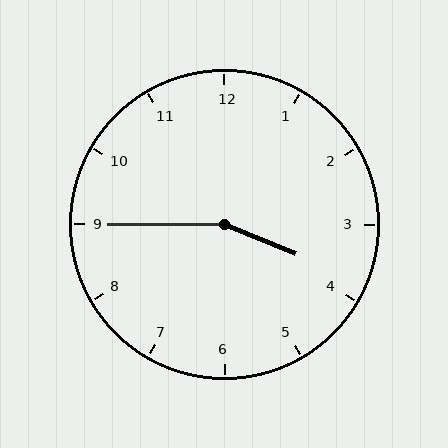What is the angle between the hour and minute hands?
Approximately 158 degrees.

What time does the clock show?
3:45.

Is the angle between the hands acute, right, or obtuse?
It is obtuse.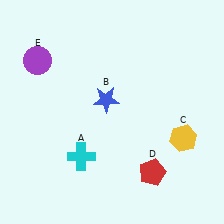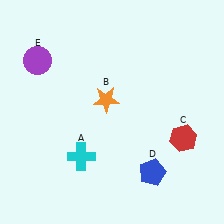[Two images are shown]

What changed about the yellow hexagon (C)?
In Image 1, C is yellow. In Image 2, it changed to red.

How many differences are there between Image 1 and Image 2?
There are 3 differences between the two images.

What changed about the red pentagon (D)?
In Image 1, D is red. In Image 2, it changed to blue.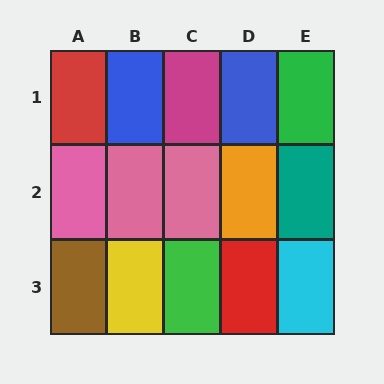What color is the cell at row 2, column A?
Pink.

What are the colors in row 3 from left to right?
Brown, yellow, green, red, cyan.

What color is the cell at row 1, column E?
Green.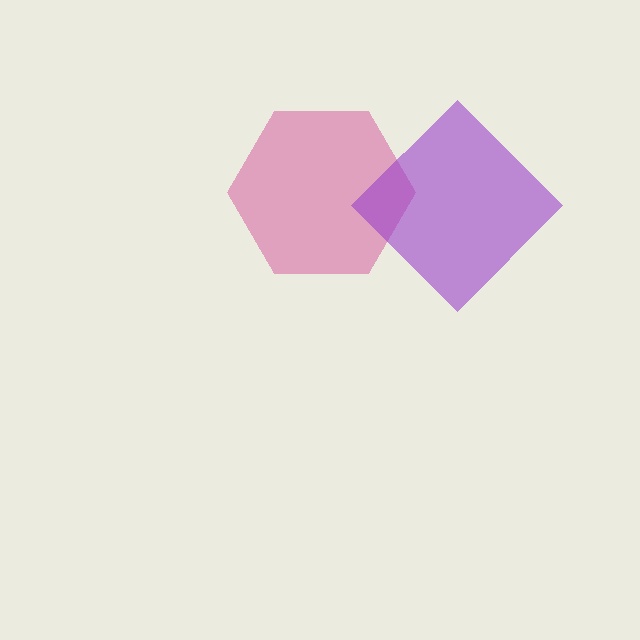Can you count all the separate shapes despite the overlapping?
Yes, there are 2 separate shapes.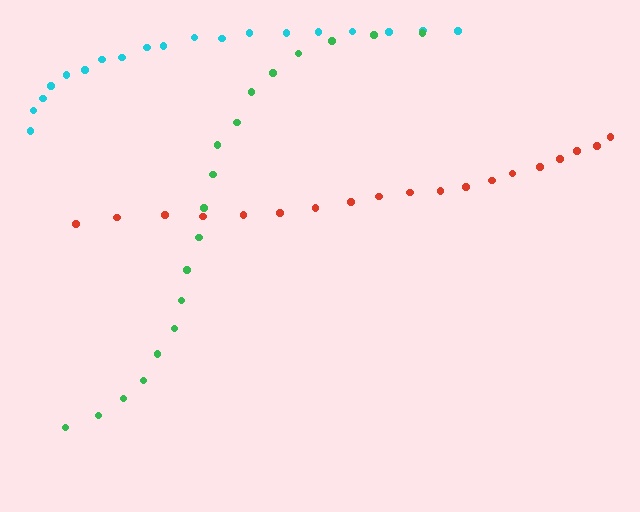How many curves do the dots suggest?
There are 3 distinct paths.